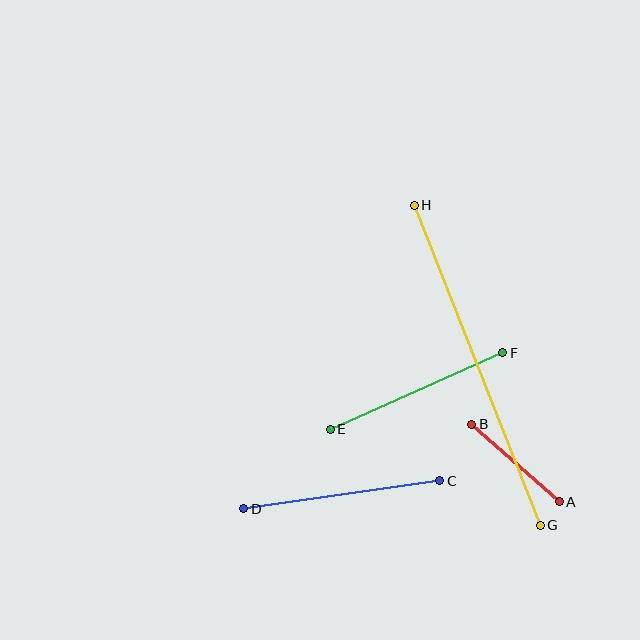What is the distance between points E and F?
The distance is approximately 189 pixels.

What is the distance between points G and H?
The distance is approximately 344 pixels.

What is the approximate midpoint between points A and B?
The midpoint is at approximately (516, 463) pixels.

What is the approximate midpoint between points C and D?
The midpoint is at approximately (342, 495) pixels.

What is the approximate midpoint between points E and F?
The midpoint is at approximately (416, 391) pixels.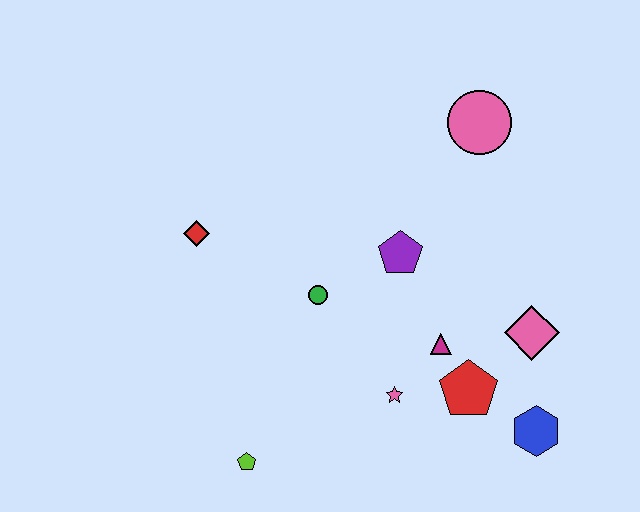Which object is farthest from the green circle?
The blue hexagon is farthest from the green circle.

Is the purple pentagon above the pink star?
Yes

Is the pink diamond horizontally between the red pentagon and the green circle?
No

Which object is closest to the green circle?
The purple pentagon is closest to the green circle.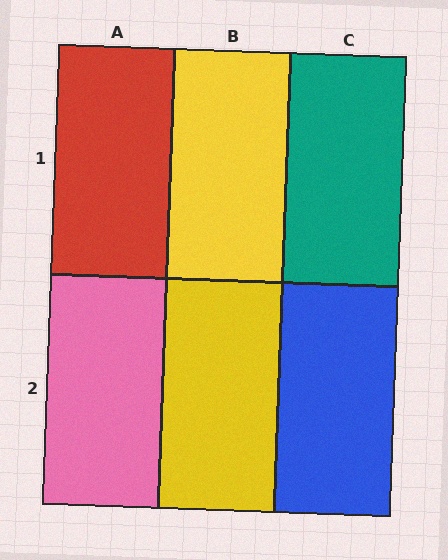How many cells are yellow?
2 cells are yellow.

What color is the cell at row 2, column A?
Pink.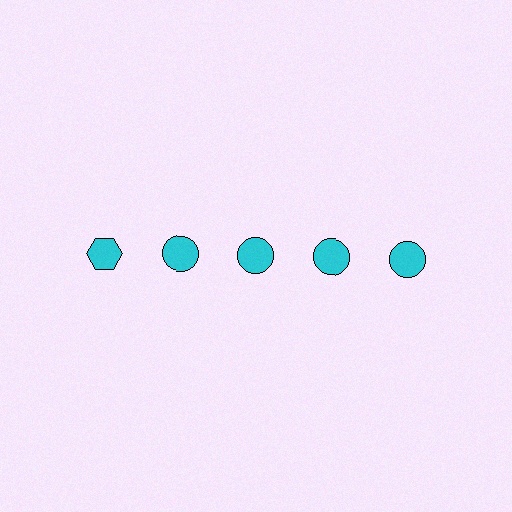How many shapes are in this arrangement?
There are 5 shapes arranged in a grid pattern.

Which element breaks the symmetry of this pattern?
The cyan hexagon in the top row, leftmost column breaks the symmetry. All other shapes are cyan circles.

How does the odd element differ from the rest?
It has a different shape: hexagon instead of circle.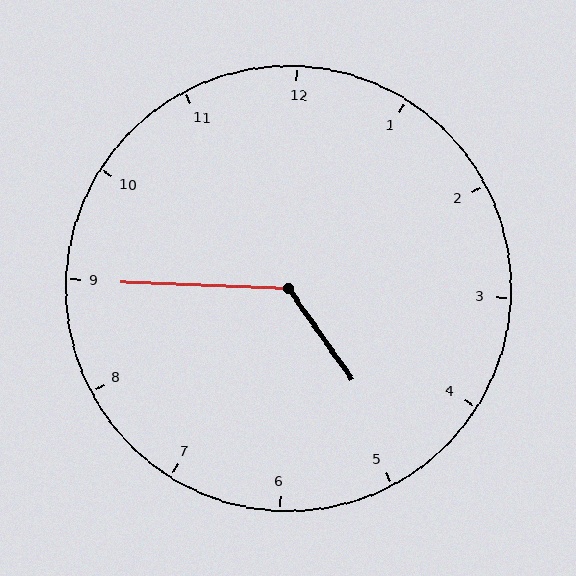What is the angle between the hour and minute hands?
Approximately 128 degrees.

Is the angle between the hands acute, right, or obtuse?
It is obtuse.